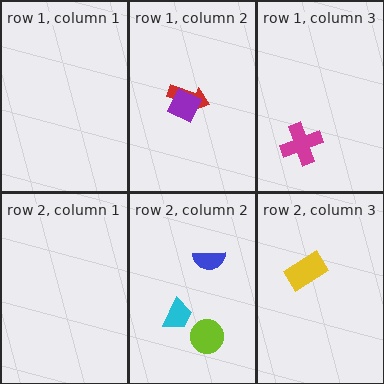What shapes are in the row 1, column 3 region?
The magenta cross.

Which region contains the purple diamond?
The row 1, column 2 region.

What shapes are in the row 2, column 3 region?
The yellow rectangle.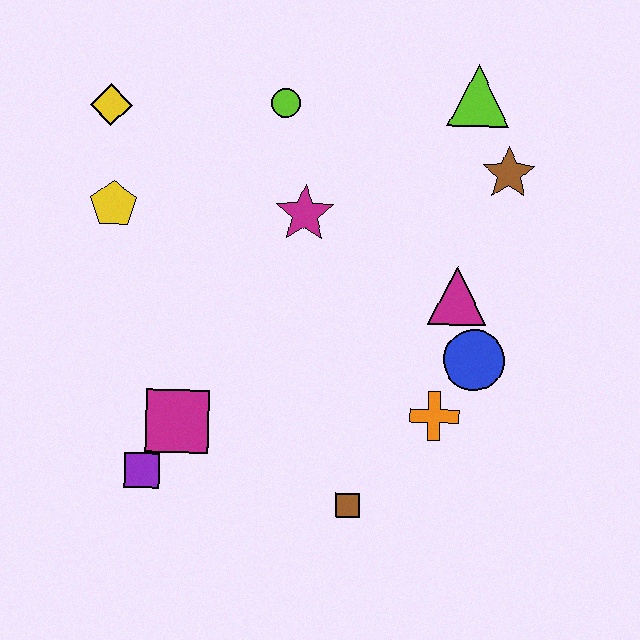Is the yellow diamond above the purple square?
Yes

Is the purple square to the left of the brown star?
Yes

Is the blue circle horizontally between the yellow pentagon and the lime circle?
No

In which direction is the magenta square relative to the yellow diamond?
The magenta square is below the yellow diamond.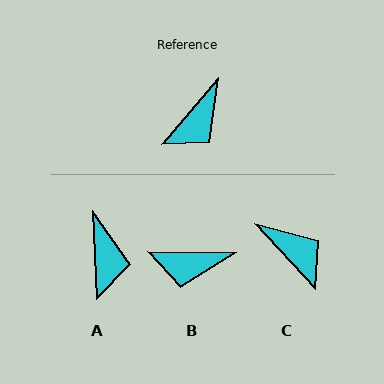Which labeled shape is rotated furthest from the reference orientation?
C, about 83 degrees away.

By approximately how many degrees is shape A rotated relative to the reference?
Approximately 43 degrees counter-clockwise.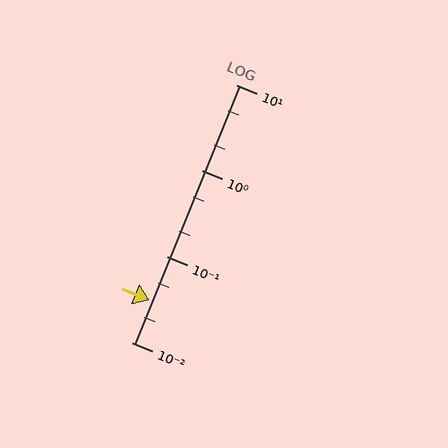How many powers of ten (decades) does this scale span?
The scale spans 3 decades, from 0.01 to 10.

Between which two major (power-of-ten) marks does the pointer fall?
The pointer is between 0.01 and 0.1.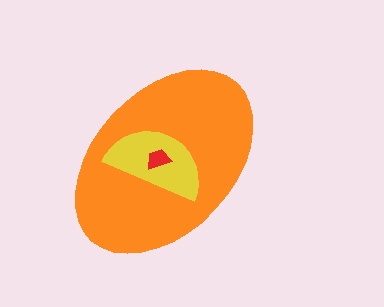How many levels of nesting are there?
3.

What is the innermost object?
The red trapezoid.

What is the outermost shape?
The orange ellipse.